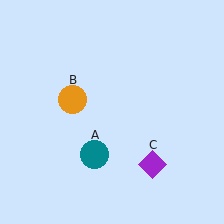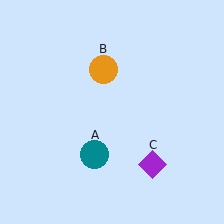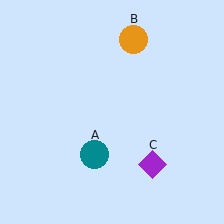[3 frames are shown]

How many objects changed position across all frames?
1 object changed position: orange circle (object B).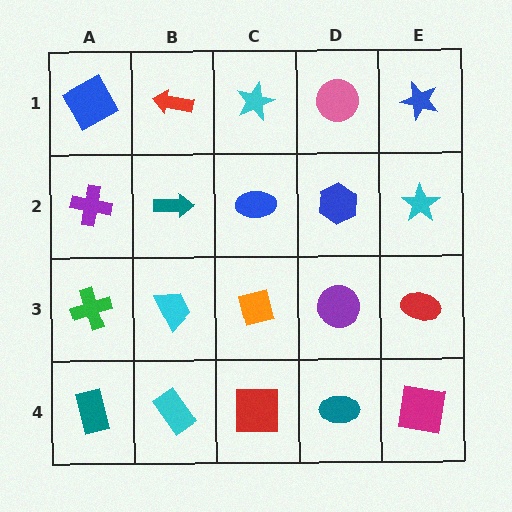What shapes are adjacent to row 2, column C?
A cyan star (row 1, column C), an orange square (row 3, column C), a teal arrow (row 2, column B), a blue hexagon (row 2, column D).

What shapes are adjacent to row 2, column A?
A blue square (row 1, column A), a green cross (row 3, column A), a teal arrow (row 2, column B).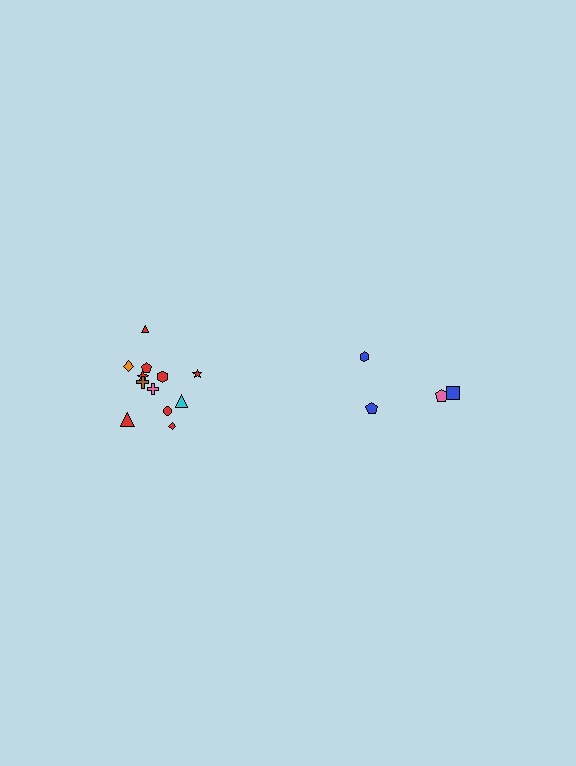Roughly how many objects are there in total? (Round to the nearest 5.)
Roughly 15 objects in total.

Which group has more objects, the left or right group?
The left group.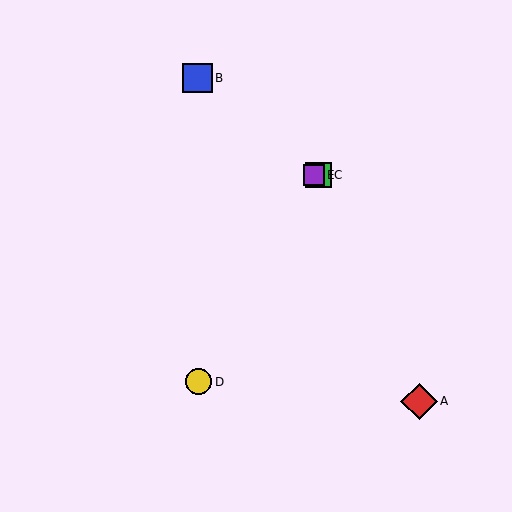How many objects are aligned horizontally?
2 objects (C, E) are aligned horizontally.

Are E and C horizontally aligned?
Yes, both are at y≈175.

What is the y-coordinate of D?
Object D is at y≈382.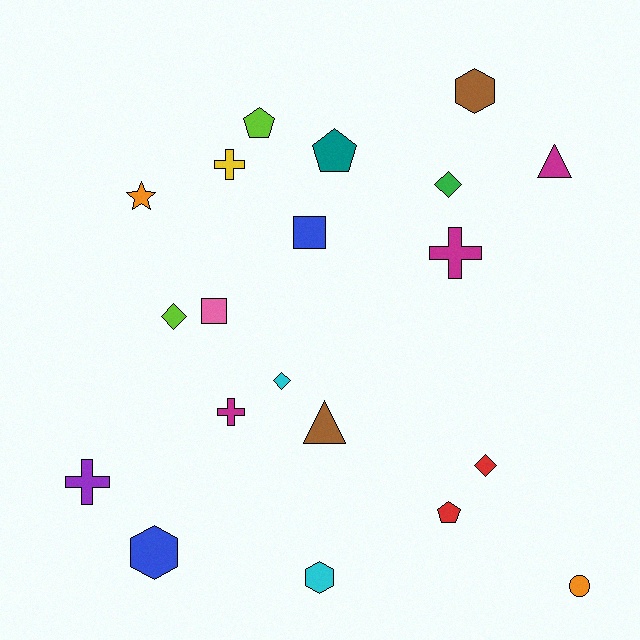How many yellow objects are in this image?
There is 1 yellow object.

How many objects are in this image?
There are 20 objects.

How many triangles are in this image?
There are 2 triangles.